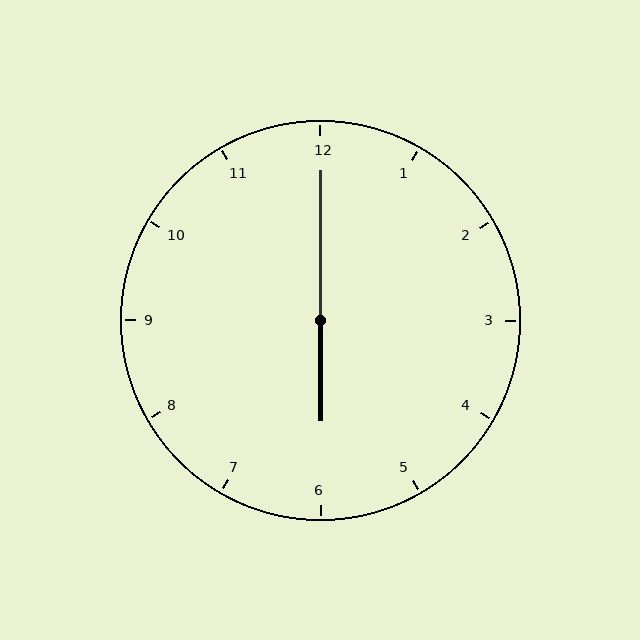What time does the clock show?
6:00.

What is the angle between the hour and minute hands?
Approximately 180 degrees.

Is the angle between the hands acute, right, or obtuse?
It is obtuse.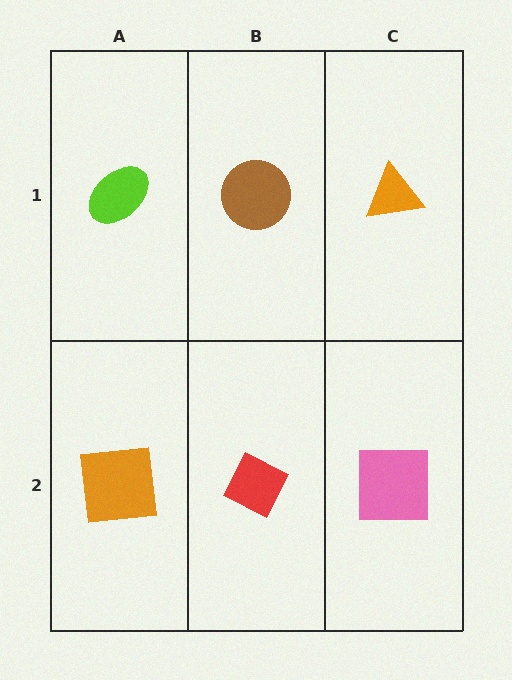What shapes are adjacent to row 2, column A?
A lime ellipse (row 1, column A), a red diamond (row 2, column B).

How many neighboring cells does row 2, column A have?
2.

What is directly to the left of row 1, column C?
A brown circle.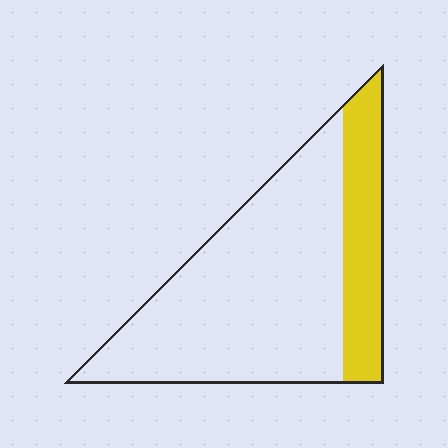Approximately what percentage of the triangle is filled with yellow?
Approximately 25%.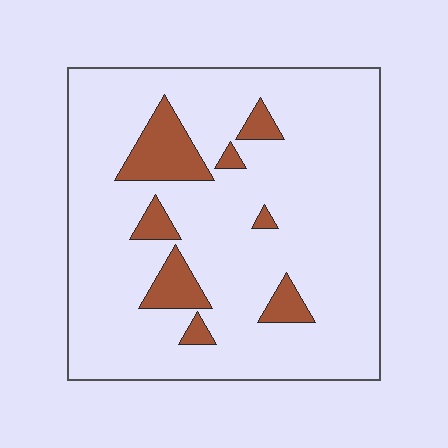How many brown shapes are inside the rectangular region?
8.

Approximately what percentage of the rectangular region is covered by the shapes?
Approximately 10%.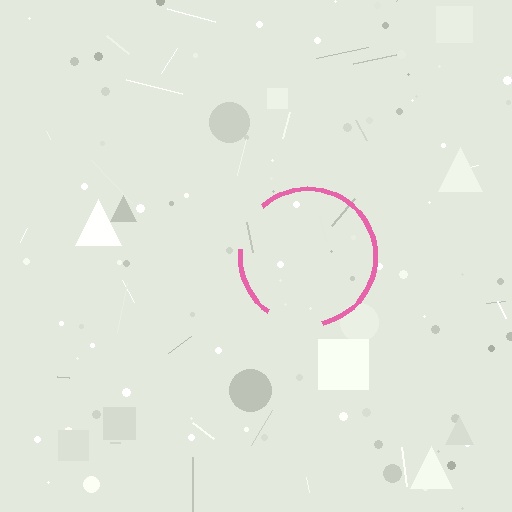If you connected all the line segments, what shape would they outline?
They would outline a circle.